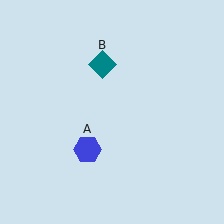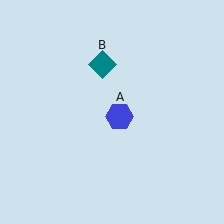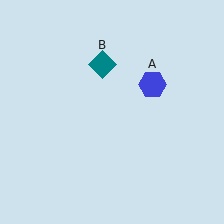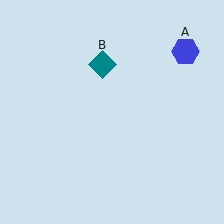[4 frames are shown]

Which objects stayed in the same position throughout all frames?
Teal diamond (object B) remained stationary.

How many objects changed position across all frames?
1 object changed position: blue hexagon (object A).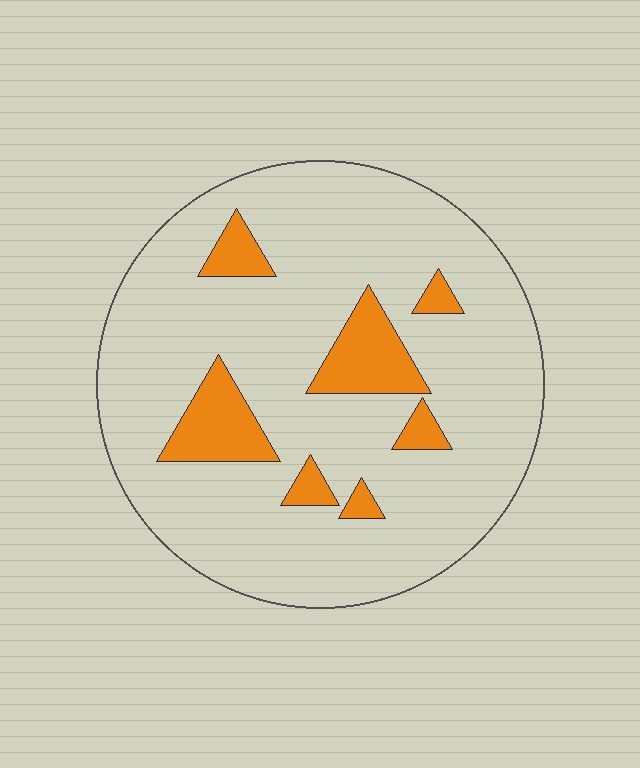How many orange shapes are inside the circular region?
7.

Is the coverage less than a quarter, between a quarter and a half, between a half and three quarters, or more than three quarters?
Less than a quarter.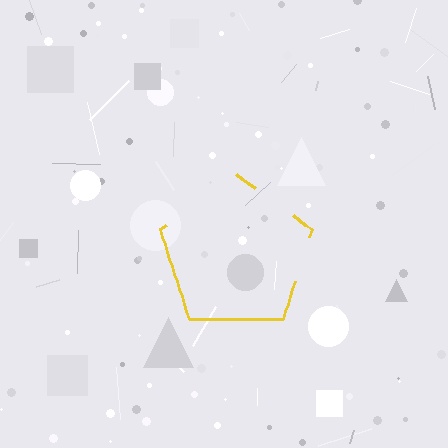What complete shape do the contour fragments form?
The contour fragments form a pentagon.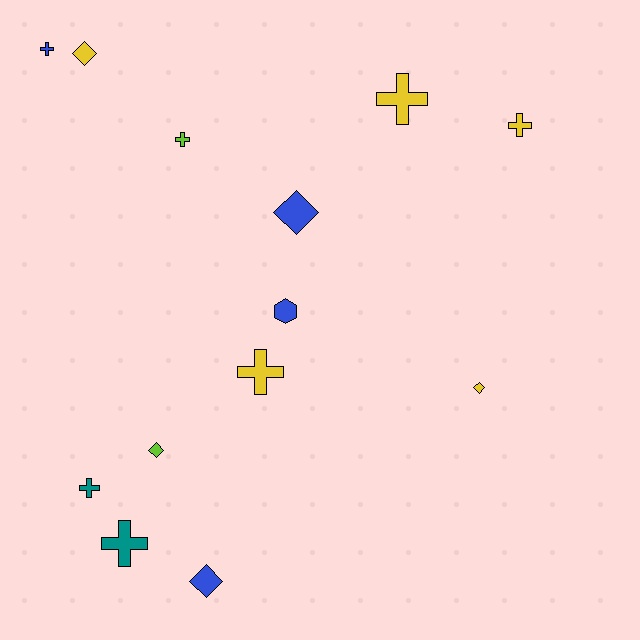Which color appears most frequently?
Yellow, with 5 objects.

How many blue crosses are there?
There is 1 blue cross.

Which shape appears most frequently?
Cross, with 7 objects.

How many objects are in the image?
There are 13 objects.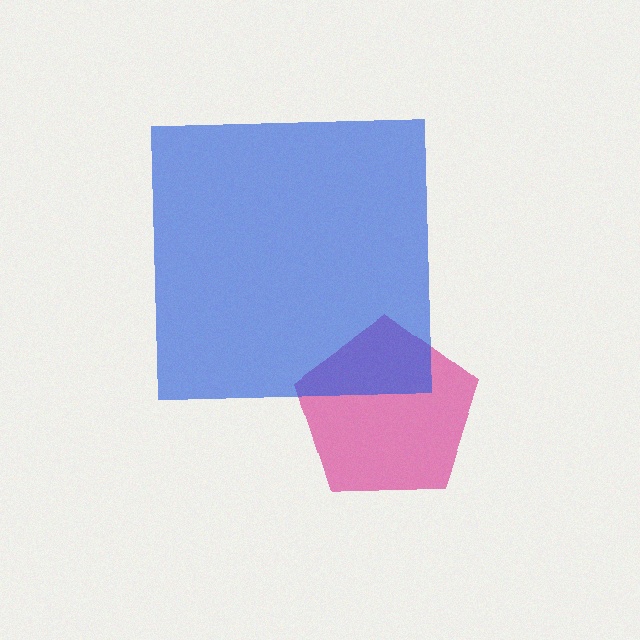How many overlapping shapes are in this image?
There are 2 overlapping shapes in the image.